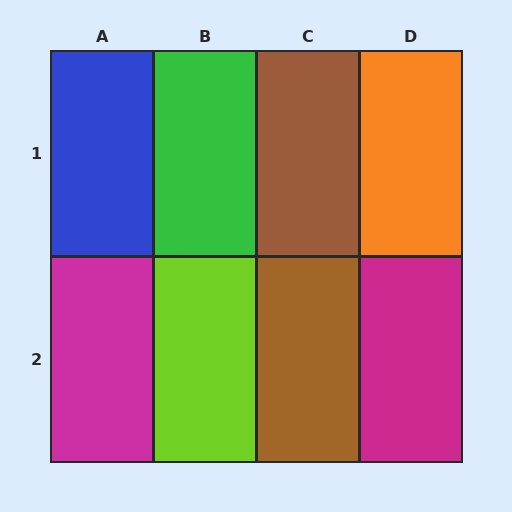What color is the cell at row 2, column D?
Magenta.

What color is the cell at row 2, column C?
Brown.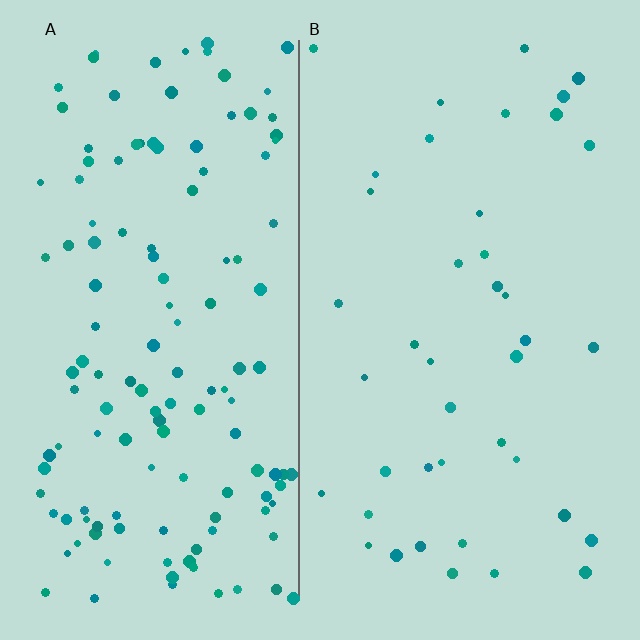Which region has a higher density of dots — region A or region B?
A (the left).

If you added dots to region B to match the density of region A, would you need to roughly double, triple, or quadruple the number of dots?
Approximately triple.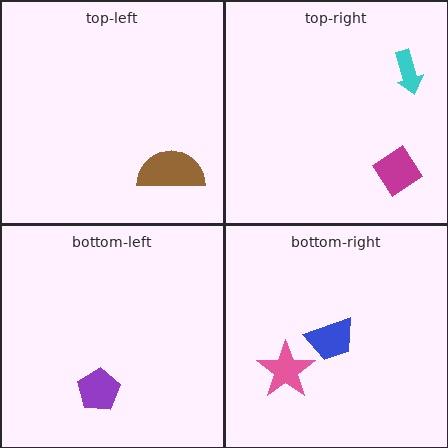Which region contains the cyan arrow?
The top-right region.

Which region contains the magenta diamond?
The top-right region.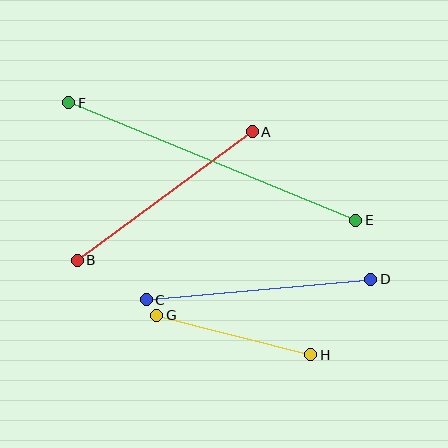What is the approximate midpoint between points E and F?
The midpoint is at approximately (212, 162) pixels.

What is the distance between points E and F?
The distance is approximately 310 pixels.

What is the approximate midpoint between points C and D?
The midpoint is at approximately (258, 289) pixels.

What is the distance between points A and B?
The distance is approximately 217 pixels.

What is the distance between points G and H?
The distance is approximately 159 pixels.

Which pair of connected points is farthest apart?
Points E and F are farthest apart.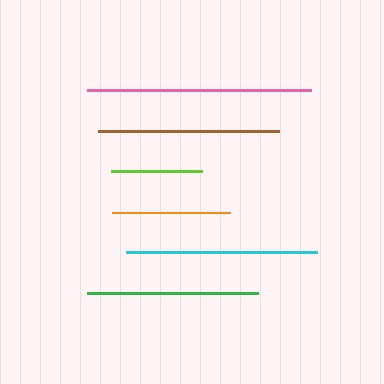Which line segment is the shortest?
The lime line is the shortest at approximately 91 pixels.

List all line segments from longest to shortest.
From longest to shortest: pink, cyan, brown, green, orange, lime.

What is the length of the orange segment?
The orange segment is approximately 117 pixels long.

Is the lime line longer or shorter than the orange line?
The orange line is longer than the lime line.